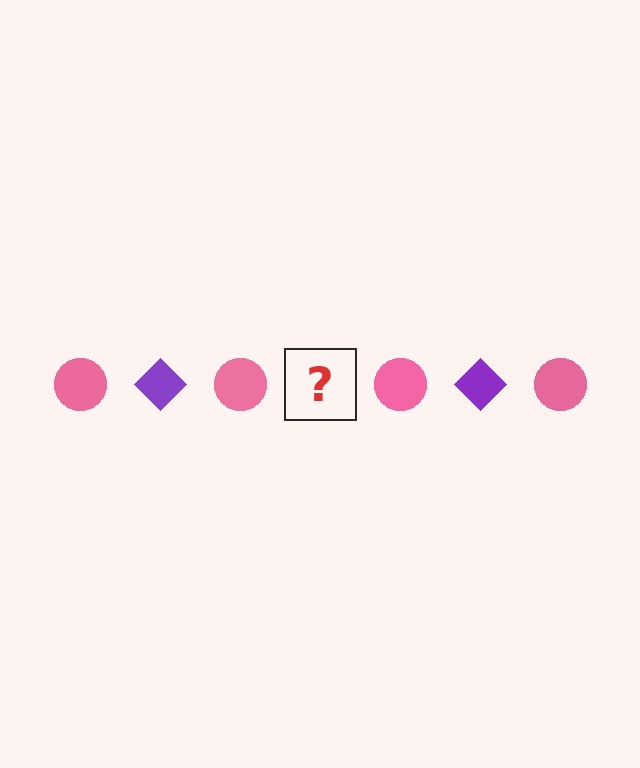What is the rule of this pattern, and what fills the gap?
The rule is that the pattern alternates between pink circle and purple diamond. The gap should be filled with a purple diamond.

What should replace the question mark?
The question mark should be replaced with a purple diamond.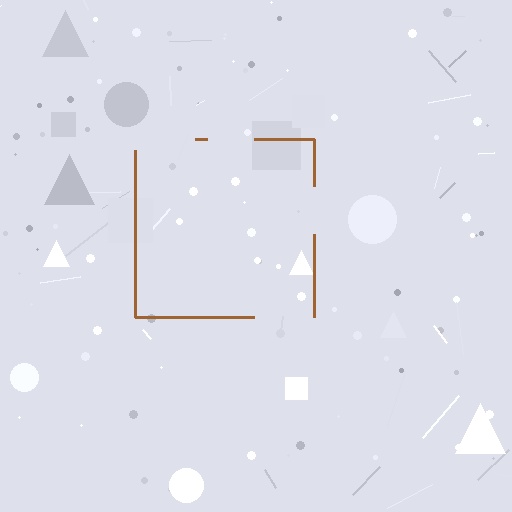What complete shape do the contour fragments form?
The contour fragments form a square.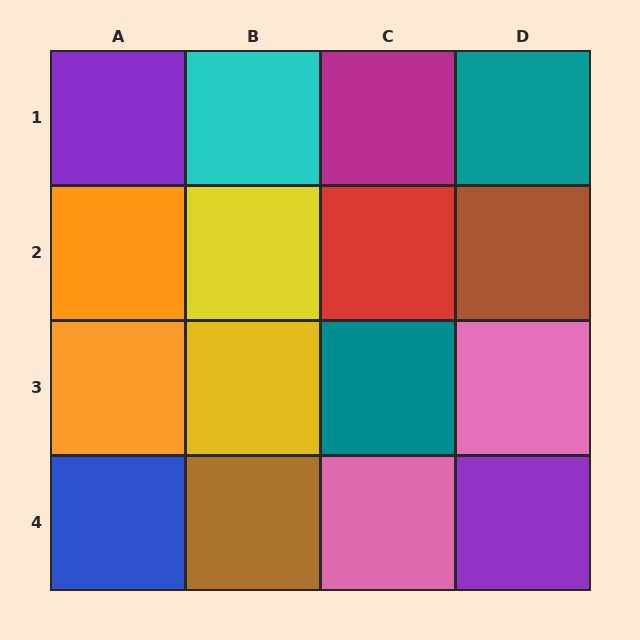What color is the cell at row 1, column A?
Purple.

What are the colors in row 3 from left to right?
Orange, yellow, teal, pink.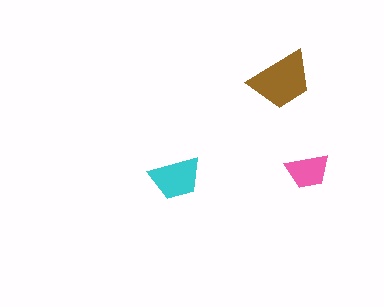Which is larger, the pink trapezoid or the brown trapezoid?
The brown one.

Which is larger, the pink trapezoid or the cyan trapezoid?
The cyan one.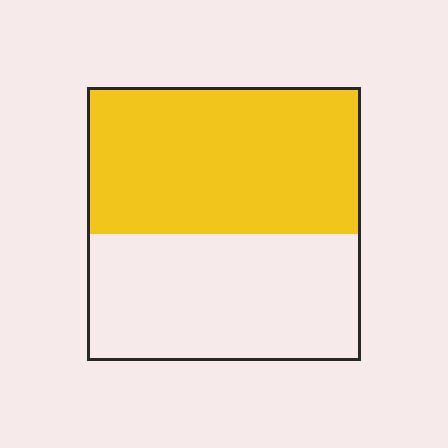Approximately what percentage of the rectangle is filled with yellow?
Approximately 55%.